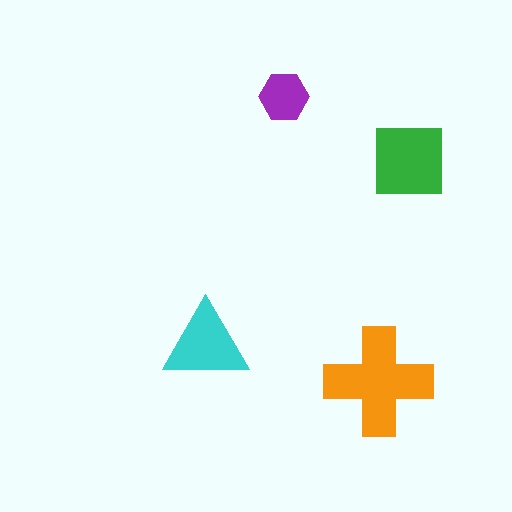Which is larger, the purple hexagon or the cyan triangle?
The cyan triangle.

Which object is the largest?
The orange cross.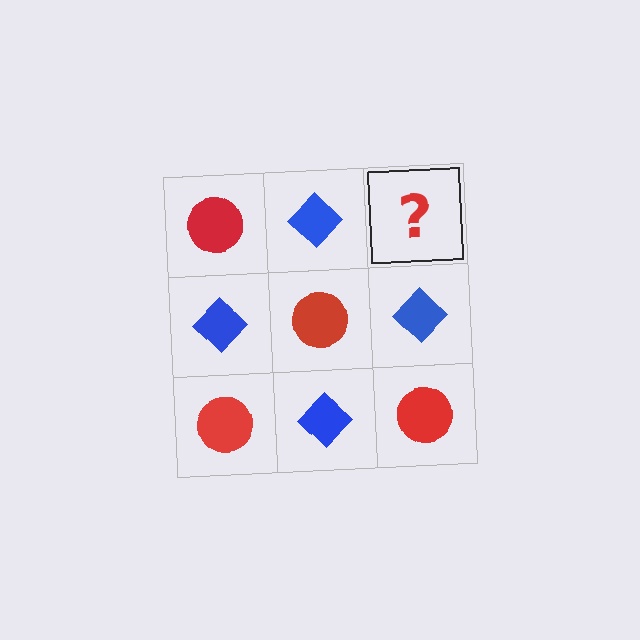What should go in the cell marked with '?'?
The missing cell should contain a red circle.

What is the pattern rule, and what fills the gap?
The rule is that it alternates red circle and blue diamond in a checkerboard pattern. The gap should be filled with a red circle.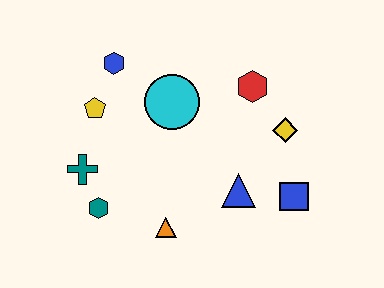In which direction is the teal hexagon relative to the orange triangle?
The teal hexagon is to the left of the orange triangle.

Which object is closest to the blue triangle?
The blue square is closest to the blue triangle.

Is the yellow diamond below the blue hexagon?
Yes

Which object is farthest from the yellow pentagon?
The blue square is farthest from the yellow pentagon.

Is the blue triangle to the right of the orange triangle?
Yes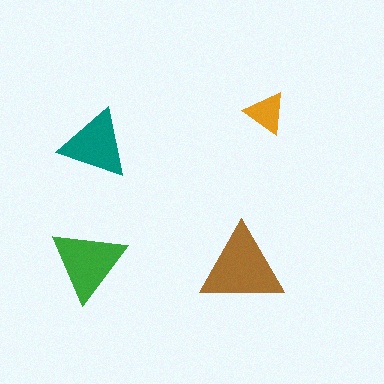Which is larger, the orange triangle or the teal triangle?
The teal one.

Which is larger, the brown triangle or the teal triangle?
The brown one.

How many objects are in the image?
There are 4 objects in the image.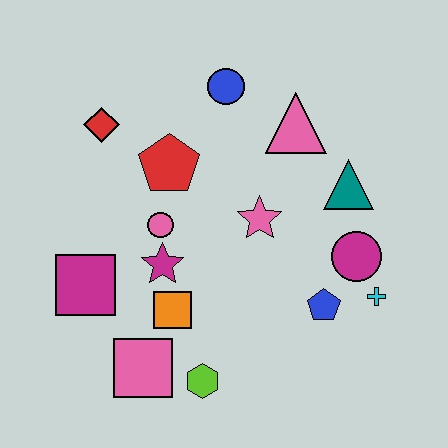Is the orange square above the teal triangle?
No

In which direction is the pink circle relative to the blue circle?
The pink circle is below the blue circle.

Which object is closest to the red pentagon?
The pink circle is closest to the red pentagon.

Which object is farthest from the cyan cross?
The red diamond is farthest from the cyan cross.